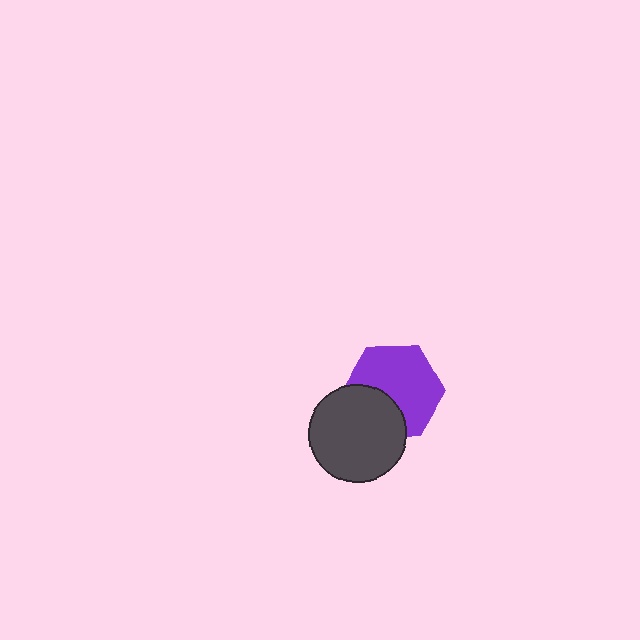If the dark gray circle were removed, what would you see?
You would see the complete purple hexagon.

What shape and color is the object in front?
The object in front is a dark gray circle.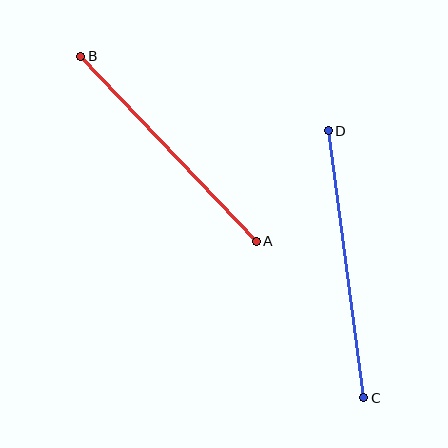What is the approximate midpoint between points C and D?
The midpoint is at approximately (346, 264) pixels.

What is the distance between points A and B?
The distance is approximately 255 pixels.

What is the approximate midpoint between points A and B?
The midpoint is at approximately (169, 149) pixels.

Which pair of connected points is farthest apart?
Points C and D are farthest apart.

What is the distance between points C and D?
The distance is approximately 269 pixels.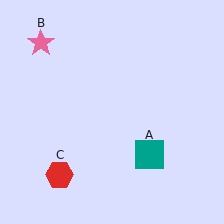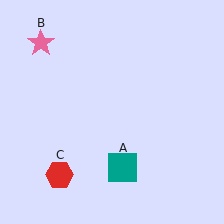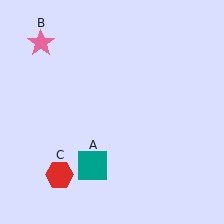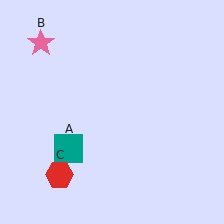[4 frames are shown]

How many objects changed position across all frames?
1 object changed position: teal square (object A).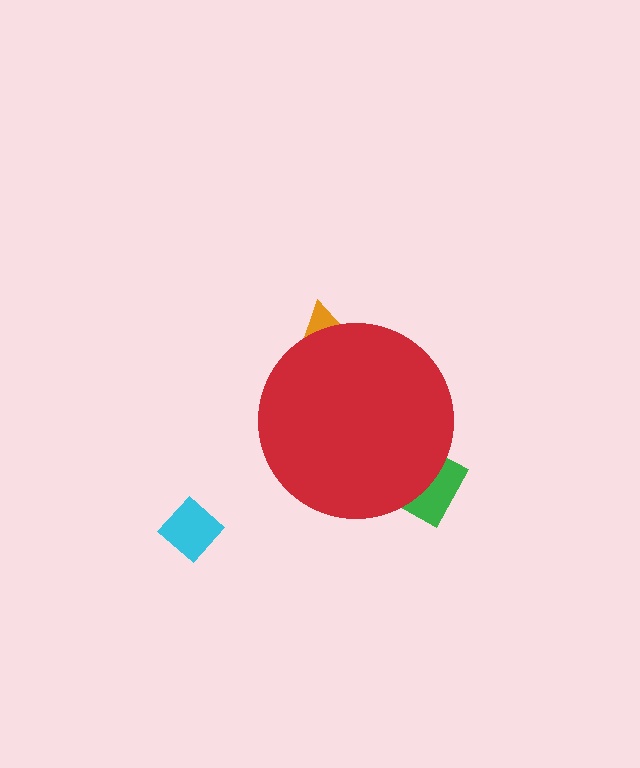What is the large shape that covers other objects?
A red circle.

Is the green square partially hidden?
Yes, the green square is partially hidden behind the red circle.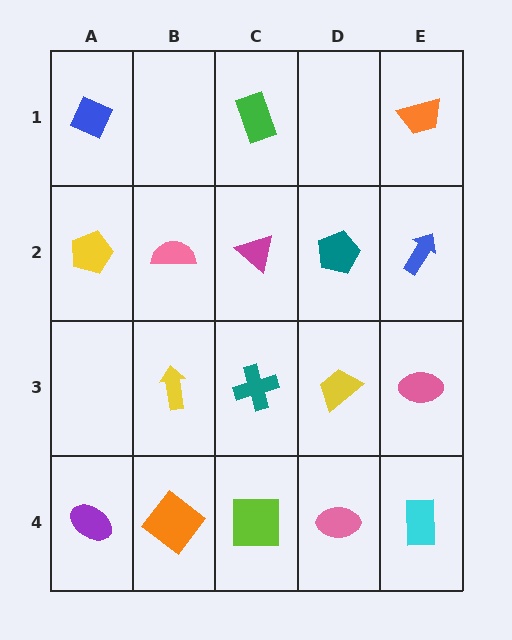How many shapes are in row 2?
5 shapes.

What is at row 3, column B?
A yellow arrow.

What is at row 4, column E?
A cyan rectangle.